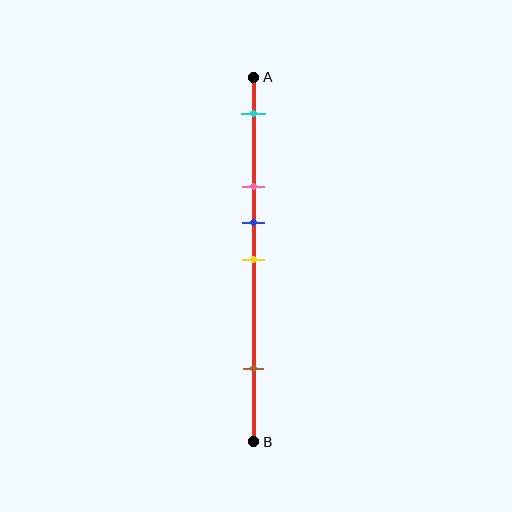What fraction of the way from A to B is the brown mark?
The brown mark is approximately 80% (0.8) of the way from A to B.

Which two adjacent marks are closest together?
The blue and yellow marks are the closest adjacent pair.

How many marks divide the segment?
There are 5 marks dividing the segment.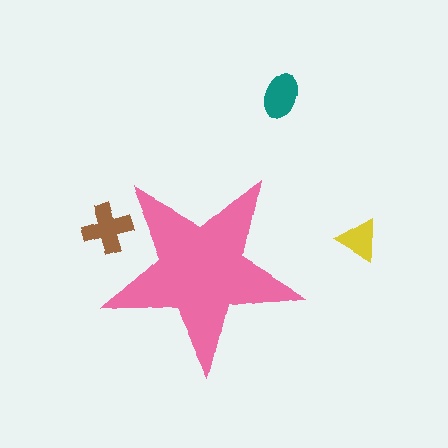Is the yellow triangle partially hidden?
No, the yellow triangle is fully visible.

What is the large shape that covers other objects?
A pink star.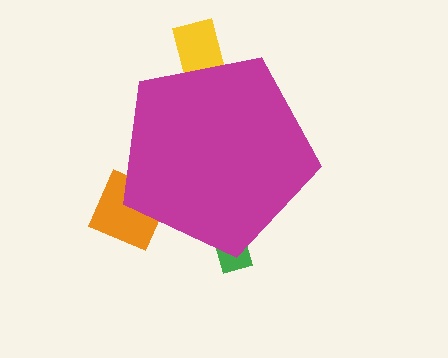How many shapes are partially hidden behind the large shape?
3 shapes are partially hidden.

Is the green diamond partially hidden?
Yes, the green diamond is partially hidden behind the magenta pentagon.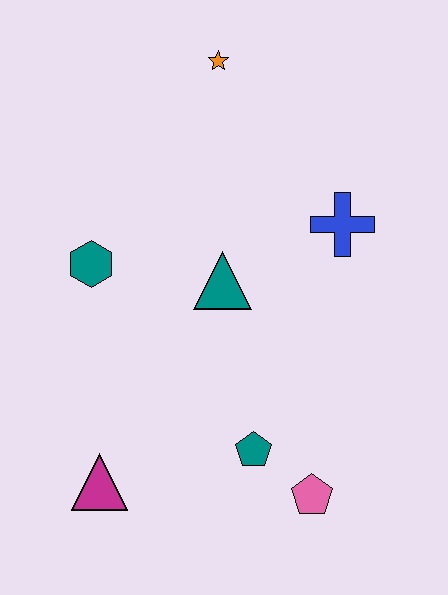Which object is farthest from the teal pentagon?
The orange star is farthest from the teal pentagon.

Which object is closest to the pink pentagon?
The teal pentagon is closest to the pink pentagon.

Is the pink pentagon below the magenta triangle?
Yes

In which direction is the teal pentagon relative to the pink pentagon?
The teal pentagon is to the left of the pink pentagon.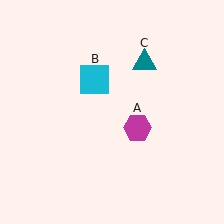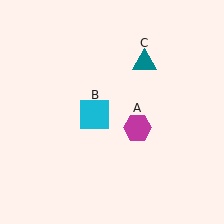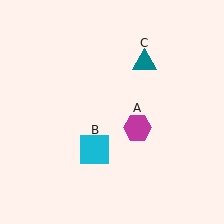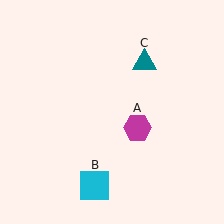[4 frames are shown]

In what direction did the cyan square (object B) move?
The cyan square (object B) moved down.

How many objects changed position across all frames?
1 object changed position: cyan square (object B).